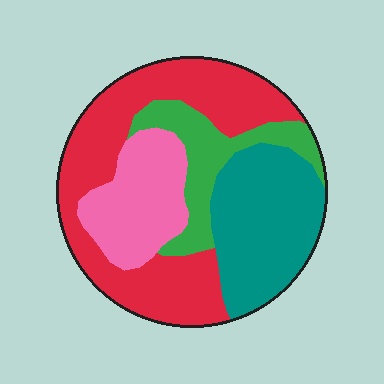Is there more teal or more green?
Teal.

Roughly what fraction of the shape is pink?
Pink covers roughly 20% of the shape.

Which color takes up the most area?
Red, at roughly 40%.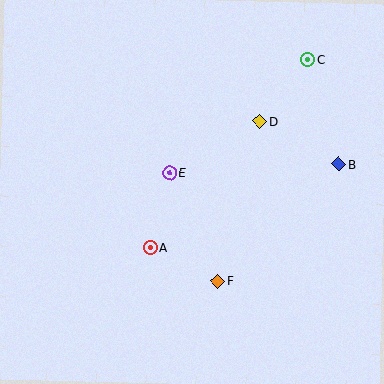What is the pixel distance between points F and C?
The distance between F and C is 239 pixels.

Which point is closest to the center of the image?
Point E at (170, 173) is closest to the center.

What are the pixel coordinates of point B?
Point B is at (338, 164).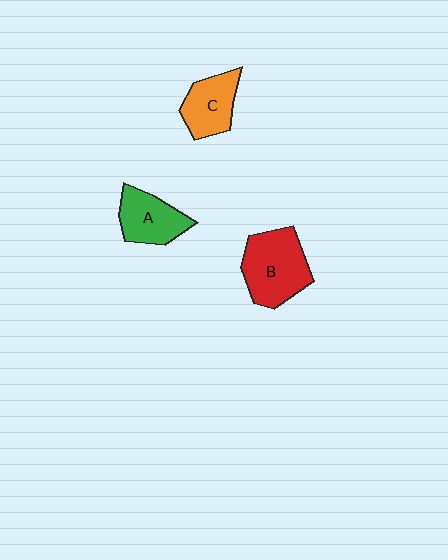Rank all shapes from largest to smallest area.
From largest to smallest: B (red), A (green), C (orange).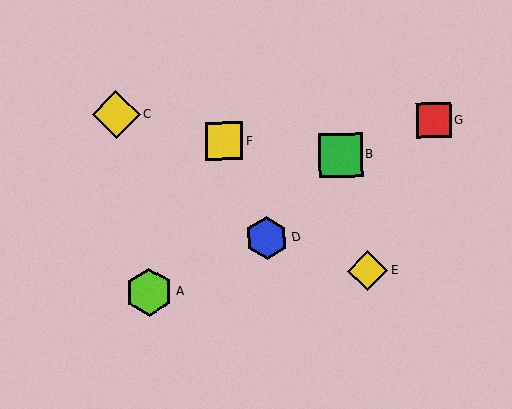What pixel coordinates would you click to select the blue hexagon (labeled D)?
Click at (267, 238) to select the blue hexagon D.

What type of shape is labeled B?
Shape B is a green square.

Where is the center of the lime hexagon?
The center of the lime hexagon is at (149, 292).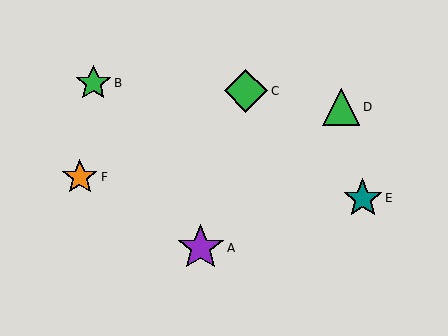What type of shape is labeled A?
Shape A is a purple star.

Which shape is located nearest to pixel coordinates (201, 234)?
The purple star (labeled A) at (201, 248) is nearest to that location.